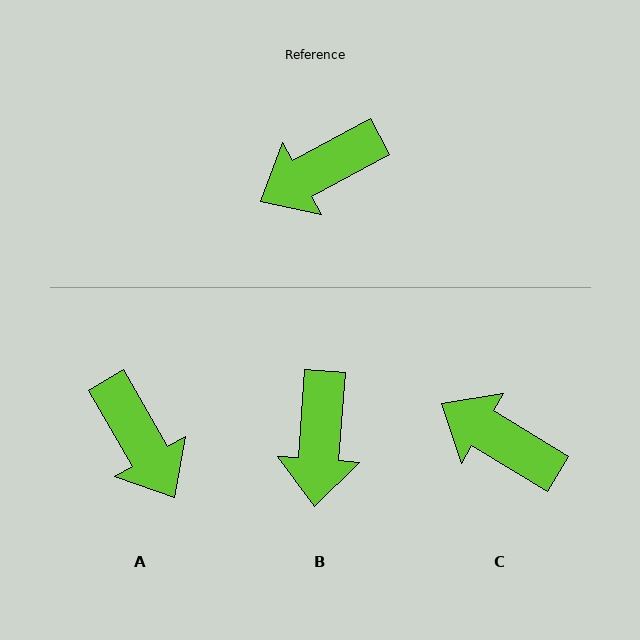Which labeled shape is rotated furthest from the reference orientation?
A, about 92 degrees away.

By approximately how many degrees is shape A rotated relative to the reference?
Approximately 92 degrees counter-clockwise.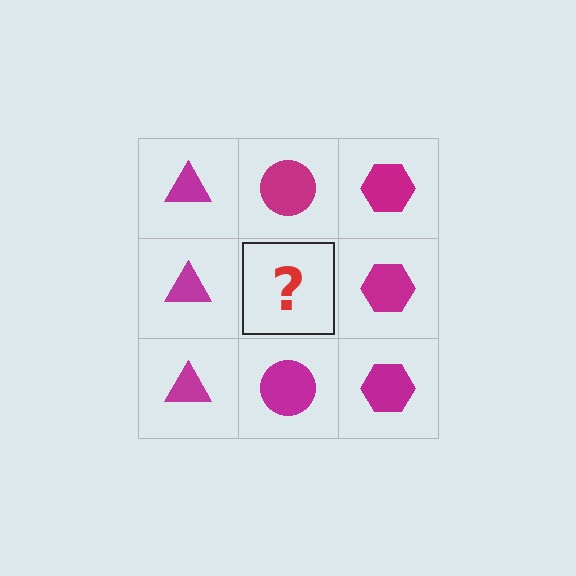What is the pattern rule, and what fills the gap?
The rule is that each column has a consistent shape. The gap should be filled with a magenta circle.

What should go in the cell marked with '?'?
The missing cell should contain a magenta circle.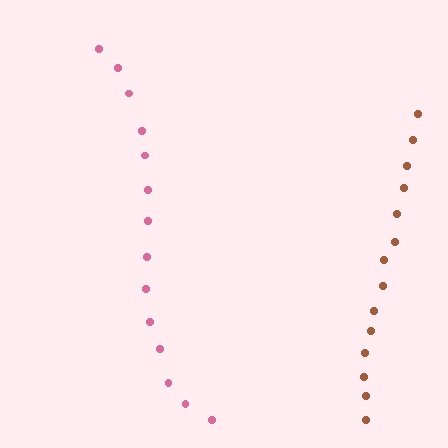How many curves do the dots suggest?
There are 2 distinct paths.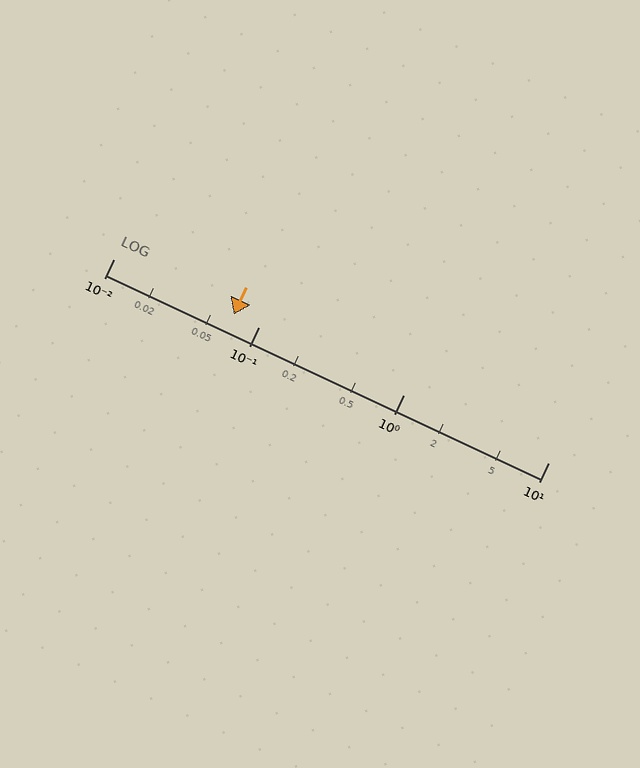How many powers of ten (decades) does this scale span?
The scale spans 3 decades, from 0.01 to 10.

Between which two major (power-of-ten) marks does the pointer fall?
The pointer is between 0.01 and 0.1.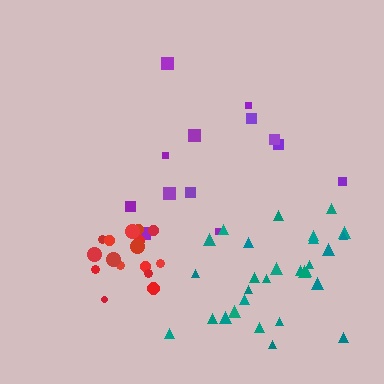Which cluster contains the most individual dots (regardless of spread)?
Teal (29).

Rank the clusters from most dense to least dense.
red, teal, purple.